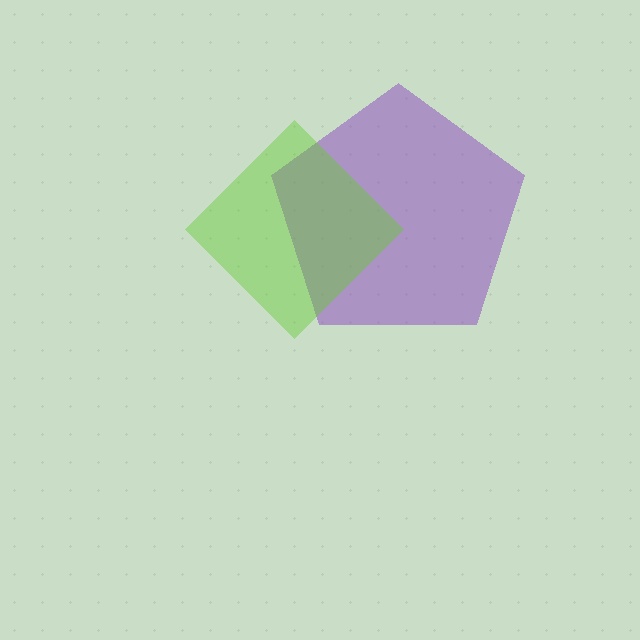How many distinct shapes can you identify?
There are 2 distinct shapes: a purple pentagon, a lime diamond.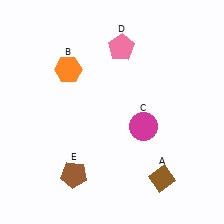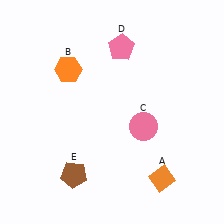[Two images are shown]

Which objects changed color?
A changed from brown to orange. C changed from magenta to pink.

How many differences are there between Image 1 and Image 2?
There are 2 differences between the two images.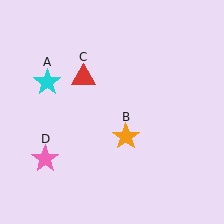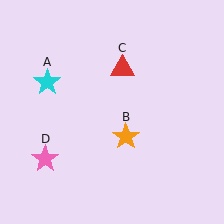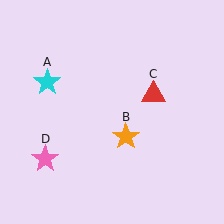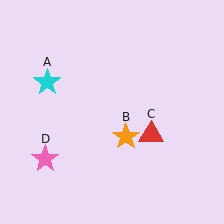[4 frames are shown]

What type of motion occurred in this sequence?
The red triangle (object C) rotated clockwise around the center of the scene.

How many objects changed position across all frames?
1 object changed position: red triangle (object C).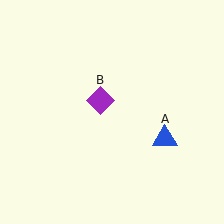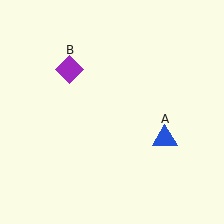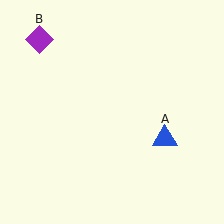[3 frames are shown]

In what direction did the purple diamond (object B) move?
The purple diamond (object B) moved up and to the left.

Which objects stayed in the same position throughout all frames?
Blue triangle (object A) remained stationary.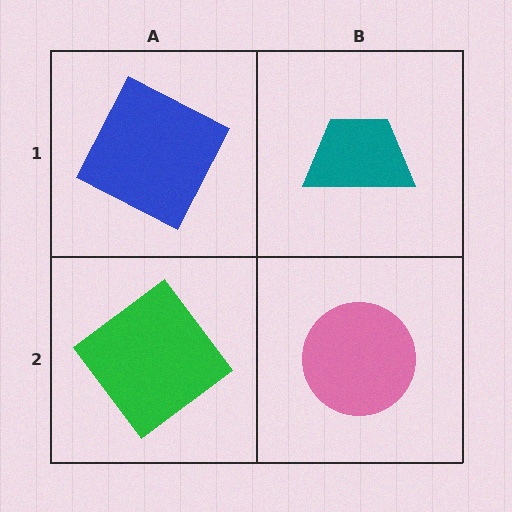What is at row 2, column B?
A pink circle.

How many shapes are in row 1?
2 shapes.